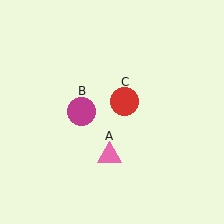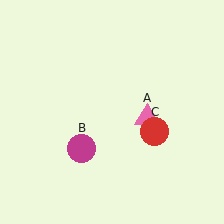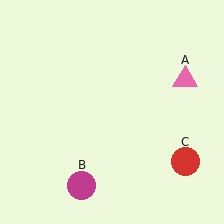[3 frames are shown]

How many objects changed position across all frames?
3 objects changed position: pink triangle (object A), magenta circle (object B), red circle (object C).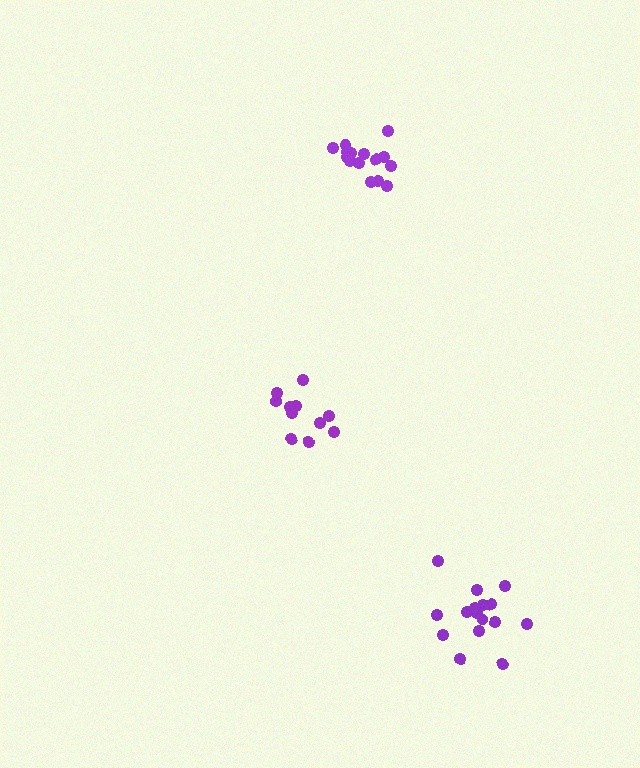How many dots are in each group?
Group 1: 15 dots, Group 2: 11 dots, Group 3: 16 dots (42 total).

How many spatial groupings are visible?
There are 3 spatial groupings.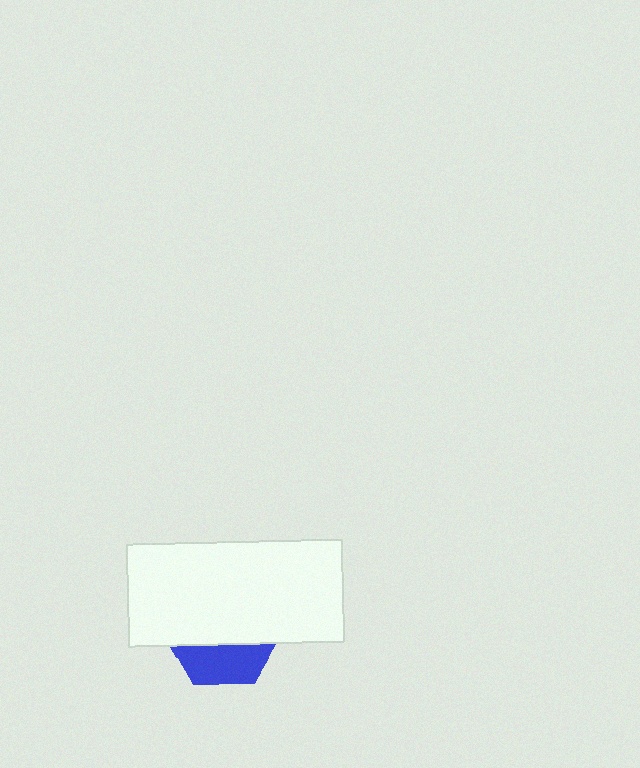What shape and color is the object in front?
The object in front is a white rectangle.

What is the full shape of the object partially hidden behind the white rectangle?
The partially hidden object is a blue hexagon.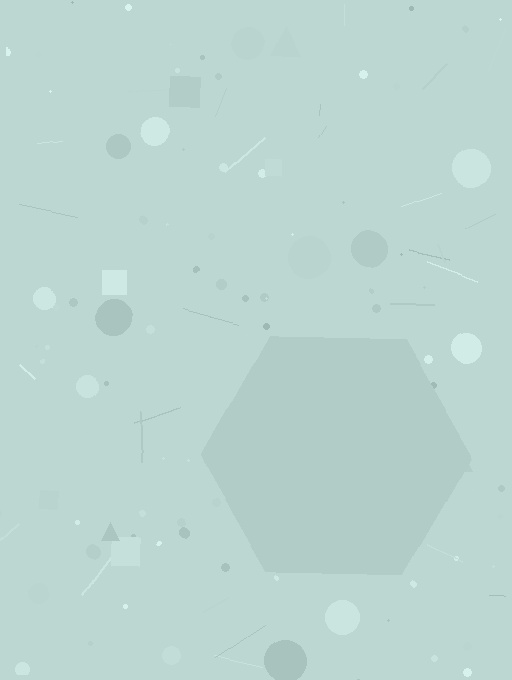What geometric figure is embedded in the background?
A hexagon is embedded in the background.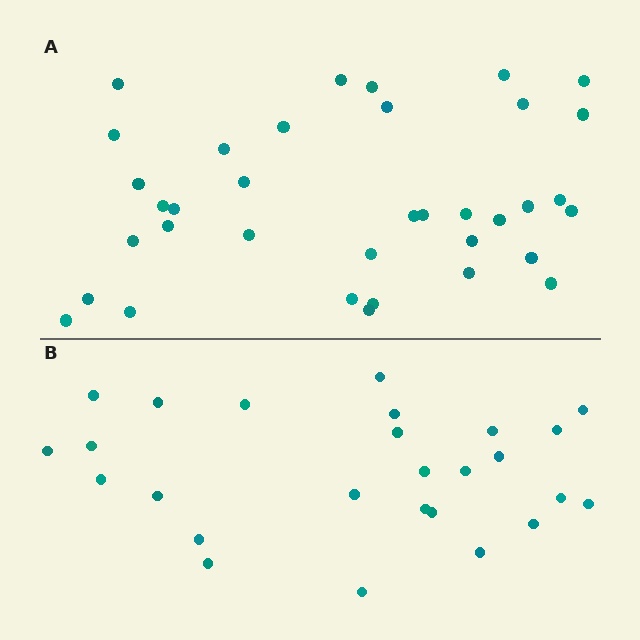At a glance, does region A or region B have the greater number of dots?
Region A (the top region) has more dots.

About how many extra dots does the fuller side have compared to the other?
Region A has roughly 10 or so more dots than region B.